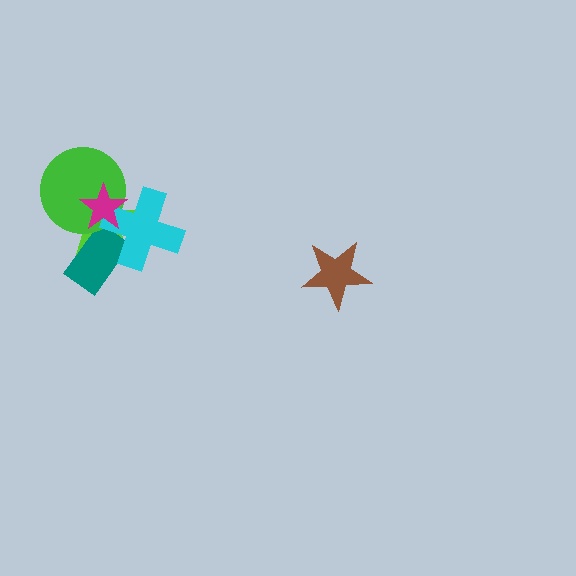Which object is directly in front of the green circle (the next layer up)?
The cyan cross is directly in front of the green circle.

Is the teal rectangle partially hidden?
Yes, it is partially covered by another shape.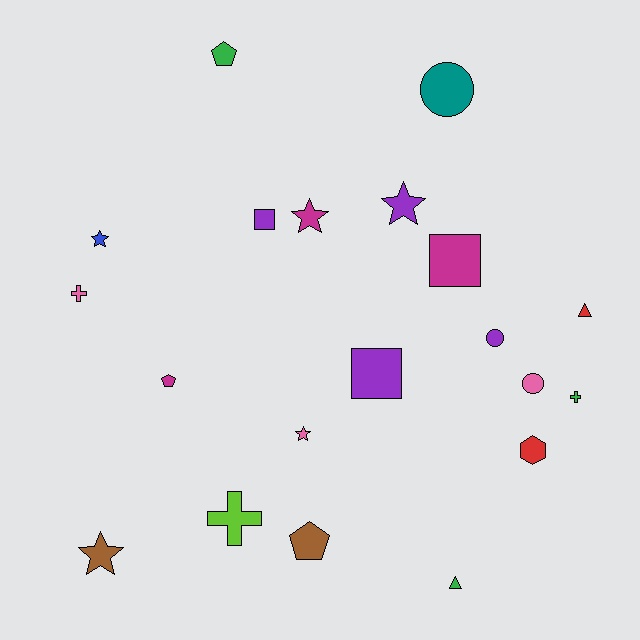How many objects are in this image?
There are 20 objects.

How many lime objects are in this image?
There is 1 lime object.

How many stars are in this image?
There are 5 stars.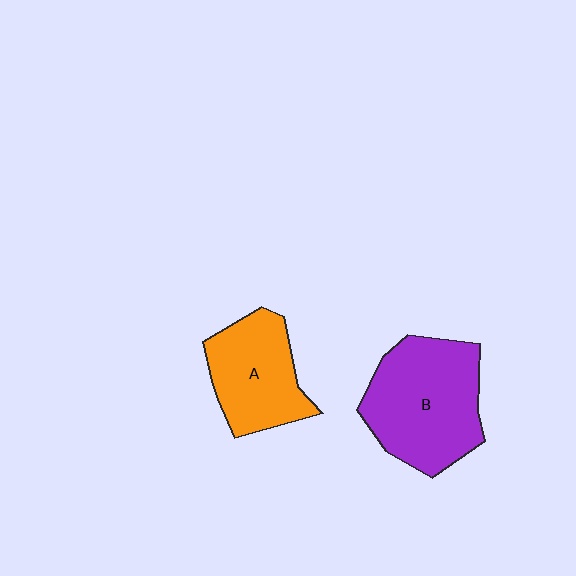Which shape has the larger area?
Shape B (purple).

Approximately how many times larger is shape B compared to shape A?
Approximately 1.4 times.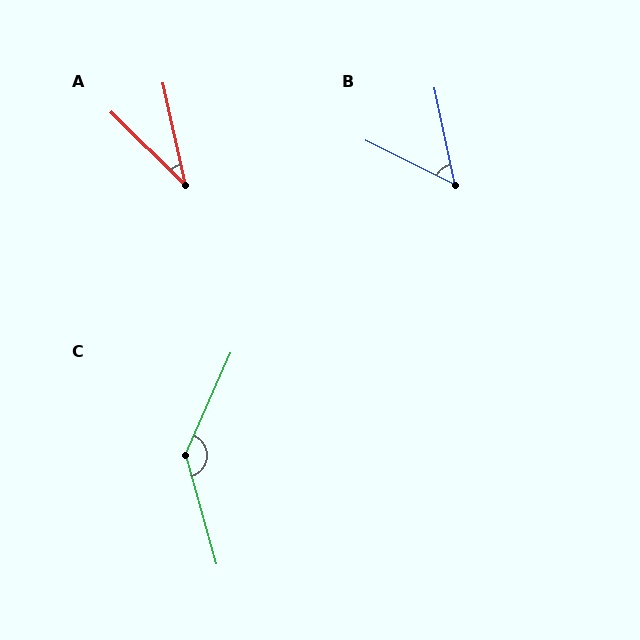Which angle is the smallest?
A, at approximately 33 degrees.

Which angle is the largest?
C, at approximately 140 degrees.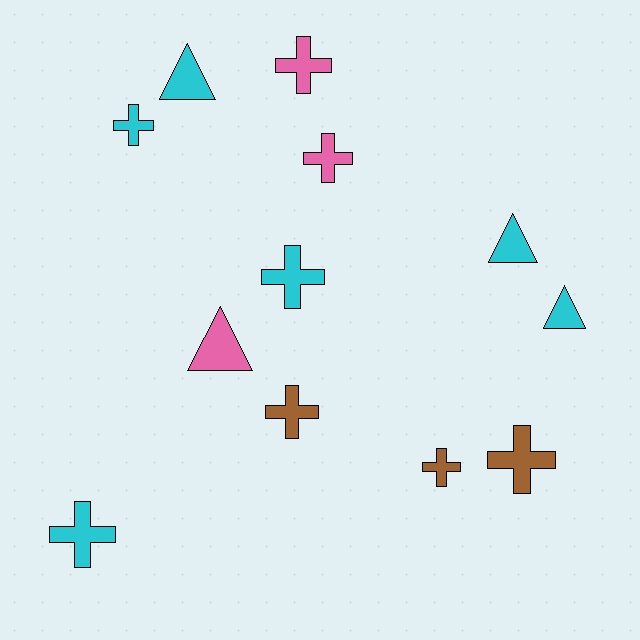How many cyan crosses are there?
There are 3 cyan crosses.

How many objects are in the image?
There are 12 objects.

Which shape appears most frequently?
Cross, with 8 objects.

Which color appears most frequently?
Cyan, with 6 objects.